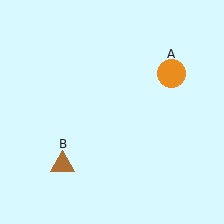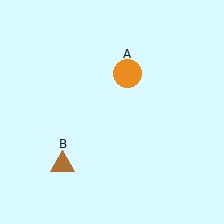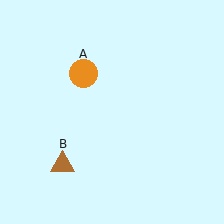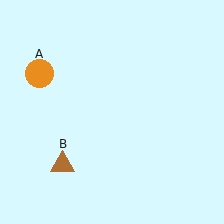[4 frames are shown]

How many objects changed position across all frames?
1 object changed position: orange circle (object A).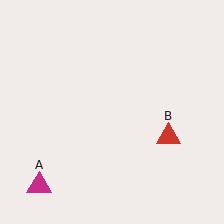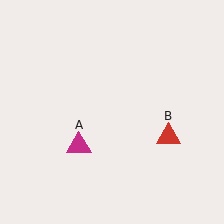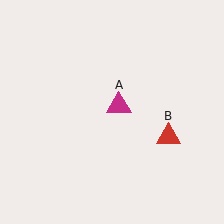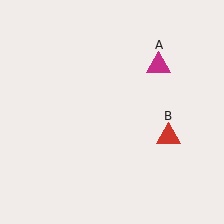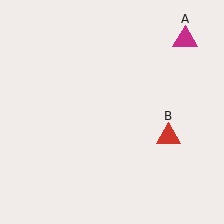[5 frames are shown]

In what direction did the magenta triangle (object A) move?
The magenta triangle (object A) moved up and to the right.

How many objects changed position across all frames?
1 object changed position: magenta triangle (object A).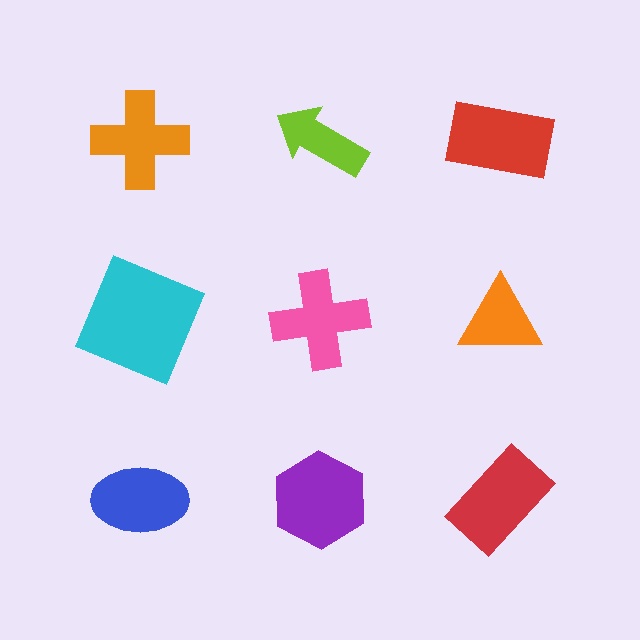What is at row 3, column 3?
A red rectangle.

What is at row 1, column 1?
An orange cross.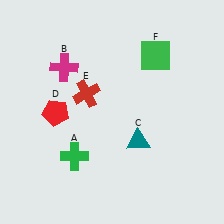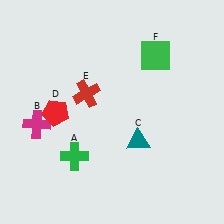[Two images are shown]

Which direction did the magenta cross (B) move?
The magenta cross (B) moved down.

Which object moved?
The magenta cross (B) moved down.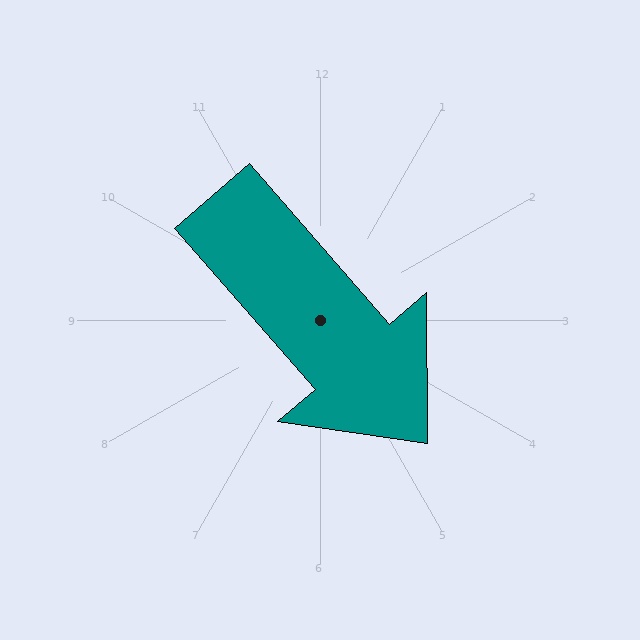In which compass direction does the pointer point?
Southeast.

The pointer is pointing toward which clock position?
Roughly 5 o'clock.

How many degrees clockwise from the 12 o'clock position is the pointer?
Approximately 139 degrees.